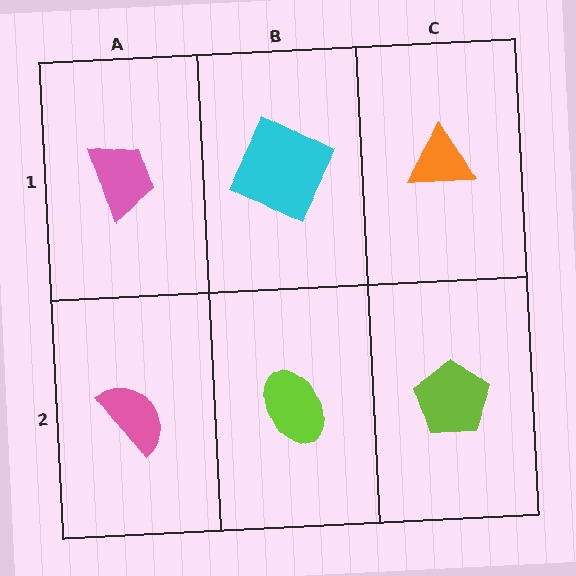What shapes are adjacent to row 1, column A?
A pink semicircle (row 2, column A), a cyan square (row 1, column B).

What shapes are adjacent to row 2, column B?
A cyan square (row 1, column B), a pink semicircle (row 2, column A), a lime pentagon (row 2, column C).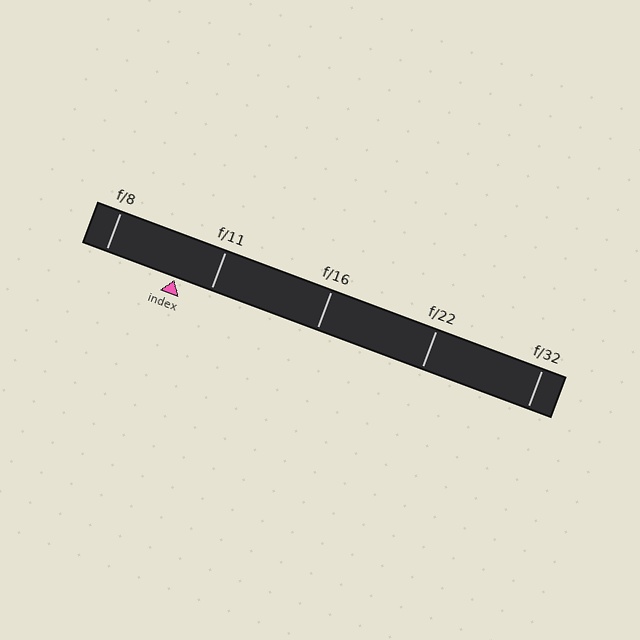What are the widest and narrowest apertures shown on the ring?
The widest aperture shown is f/8 and the narrowest is f/32.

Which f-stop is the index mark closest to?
The index mark is closest to f/11.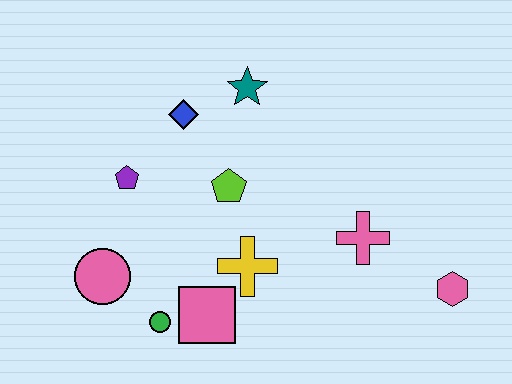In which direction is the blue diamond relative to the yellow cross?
The blue diamond is above the yellow cross.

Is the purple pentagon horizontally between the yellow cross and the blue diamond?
No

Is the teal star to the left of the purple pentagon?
No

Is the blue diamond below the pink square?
No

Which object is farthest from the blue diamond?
The pink hexagon is farthest from the blue diamond.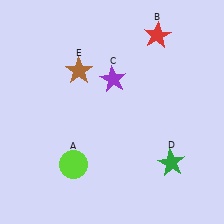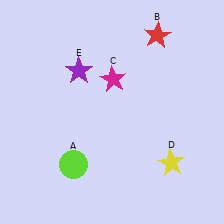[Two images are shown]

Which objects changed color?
C changed from purple to magenta. D changed from green to yellow. E changed from brown to purple.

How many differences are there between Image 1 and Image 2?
There are 3 differences between the two images.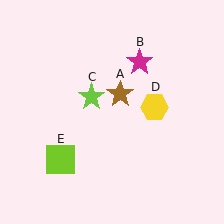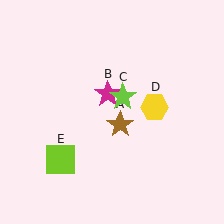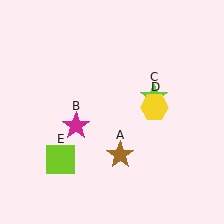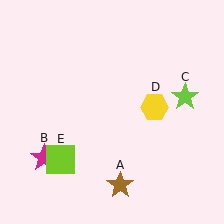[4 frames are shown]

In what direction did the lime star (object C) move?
The lime star (object C) moved right.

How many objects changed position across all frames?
3 objects changed position: brown star (object A), magenta star (object B), lime star (object C).